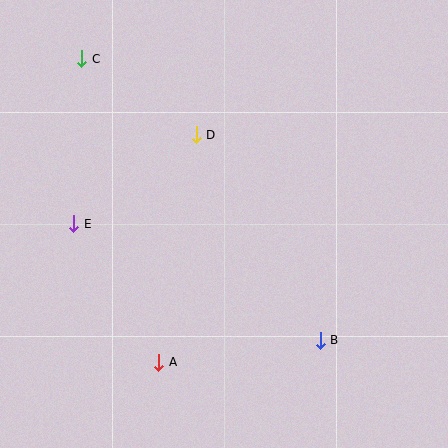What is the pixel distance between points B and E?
The distance between B and E is 273 pixels.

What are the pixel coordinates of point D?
Point D is at (196, 135).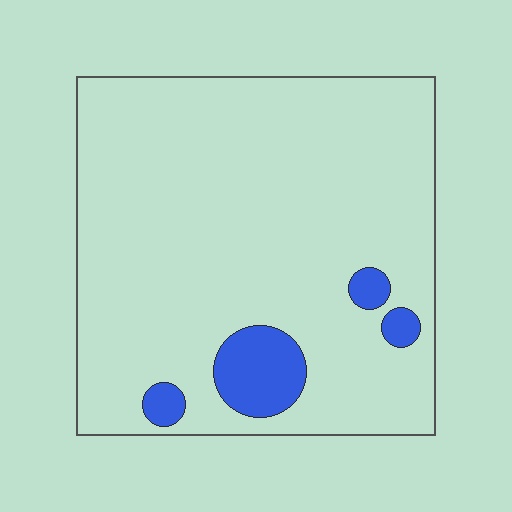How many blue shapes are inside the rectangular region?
4.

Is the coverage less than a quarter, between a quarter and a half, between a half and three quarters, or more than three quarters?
Less than a quarter.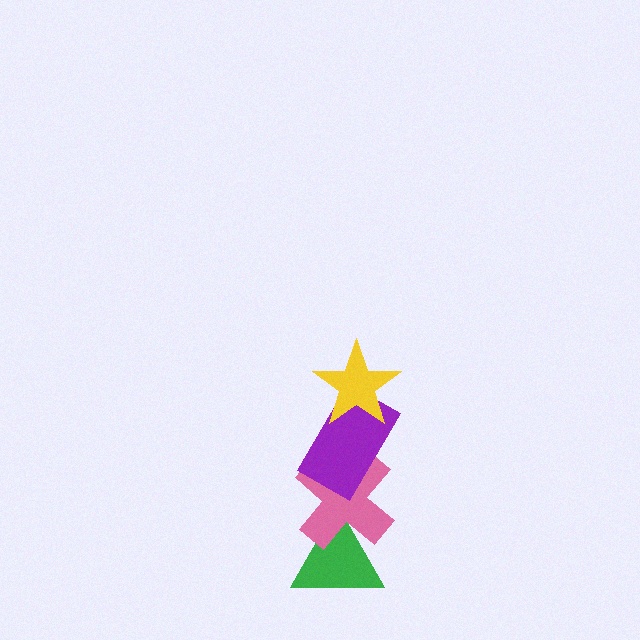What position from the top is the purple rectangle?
The purple rectangle is 2nd from the top.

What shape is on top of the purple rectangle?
The yellow star is on top of the purple rectangle.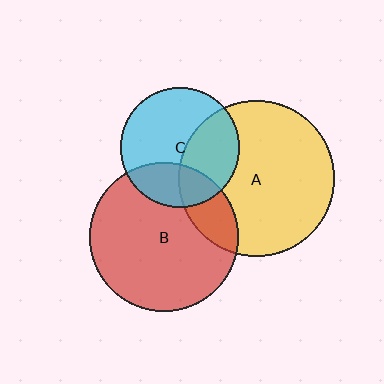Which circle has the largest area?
Circle A (yellow).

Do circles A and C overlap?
Yes.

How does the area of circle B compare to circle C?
Approximately 1.6 times.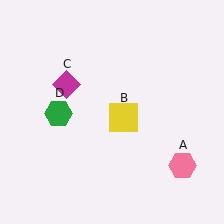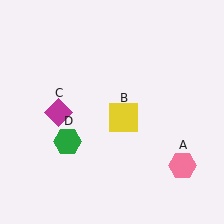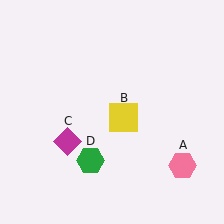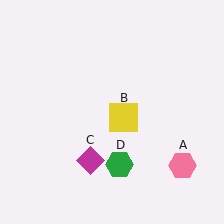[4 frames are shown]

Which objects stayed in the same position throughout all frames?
Pink hexagon (object A) and yellow square (object B) remained stationary.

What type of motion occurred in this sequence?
The magenta diamond (object C), green hexagon (object D) rotated counterclockwise around the center of the scene.